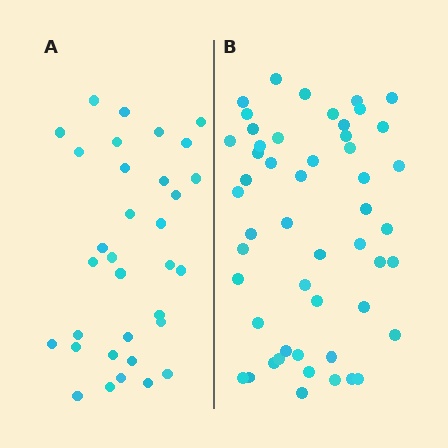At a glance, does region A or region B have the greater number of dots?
Region B (the right region) has more dots.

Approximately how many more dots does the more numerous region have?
Region B has approximately 20 more dots than region A.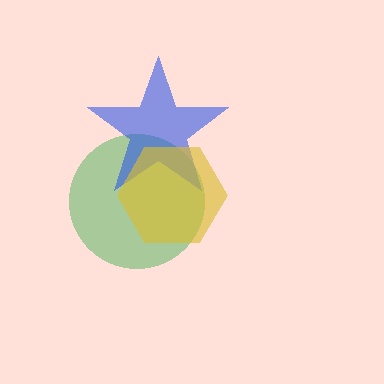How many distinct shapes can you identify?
There are 3 distinct shapes: a green circle, a blue star, a yellow hexagon.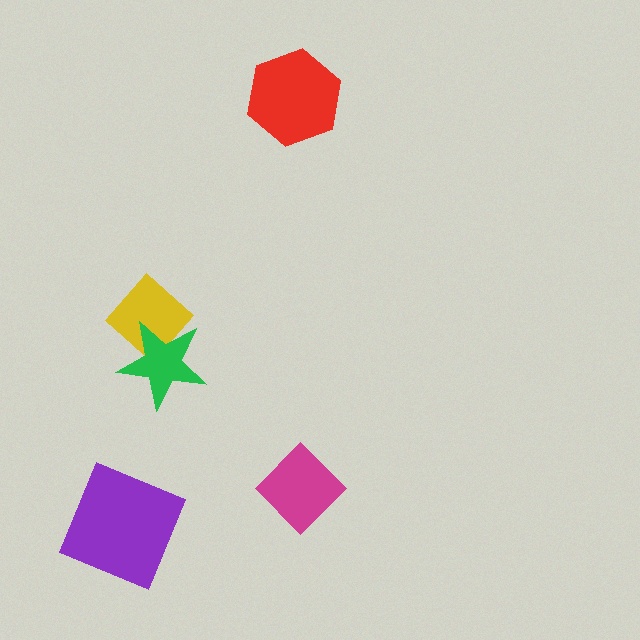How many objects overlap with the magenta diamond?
0 objects overlap with the magenta diamond.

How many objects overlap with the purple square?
0 objects overlap with the purple square.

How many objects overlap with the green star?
1 object overlaps with the green star.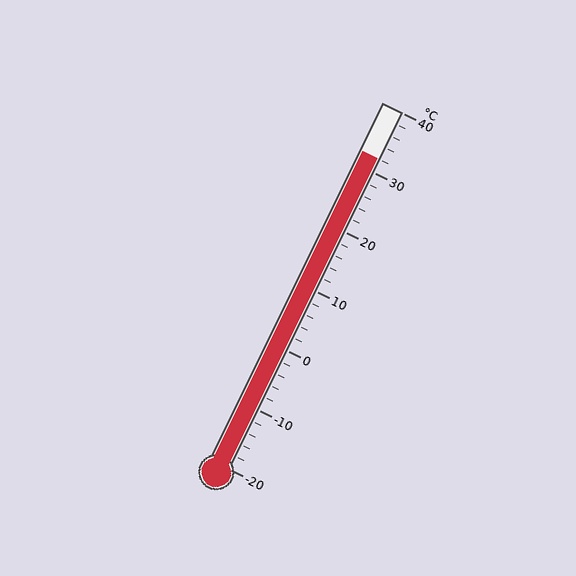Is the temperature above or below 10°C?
The temperature is above 10°C.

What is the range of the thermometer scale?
The thermometer scale ranges from -20°C to 40°C.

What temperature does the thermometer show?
The thermometer shows approximately 32°C.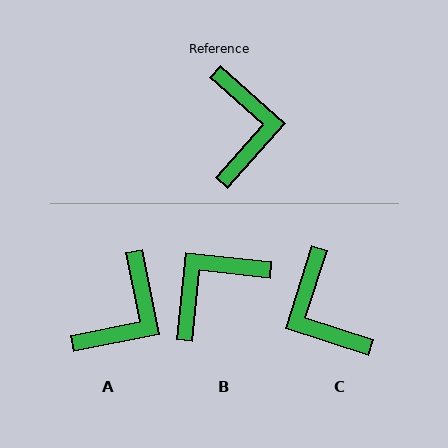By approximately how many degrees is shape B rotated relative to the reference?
Approximately 126 degrees counter-clockwise.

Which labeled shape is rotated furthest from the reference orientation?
C, about 156 degrees away.